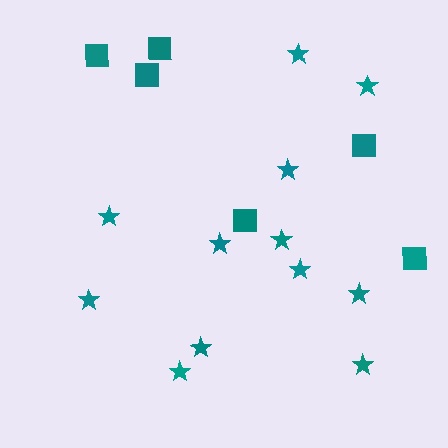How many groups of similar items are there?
There are 2 groups: one group of stars (12) and one group of squares (6).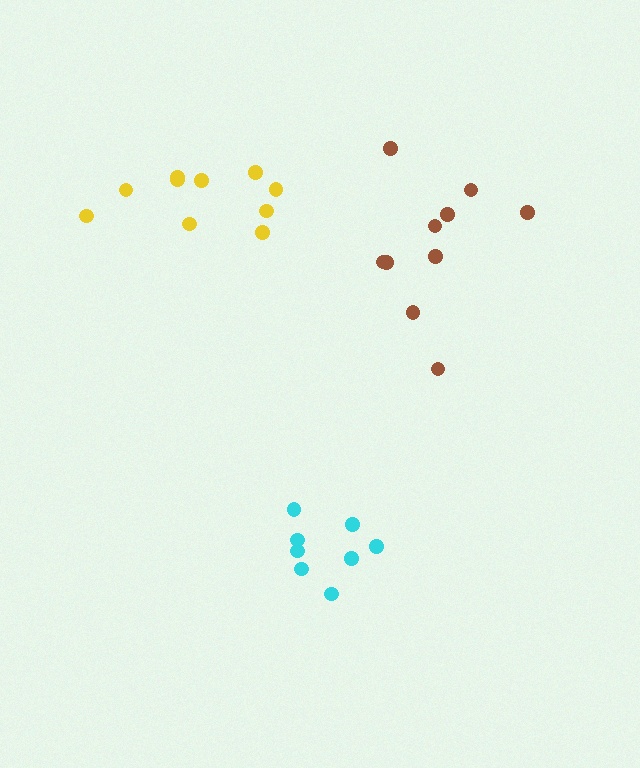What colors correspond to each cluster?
The clusters are colored: cyan, yellow, brown.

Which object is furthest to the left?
The yellow cluster is leftmost.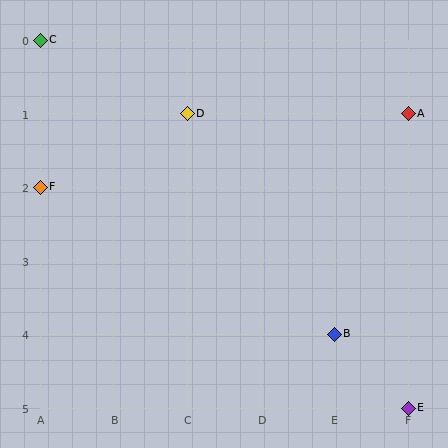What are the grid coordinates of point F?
Point F is at grid coordinates (A, 2).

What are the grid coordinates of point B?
Point B is at grid coordinates (E, 4).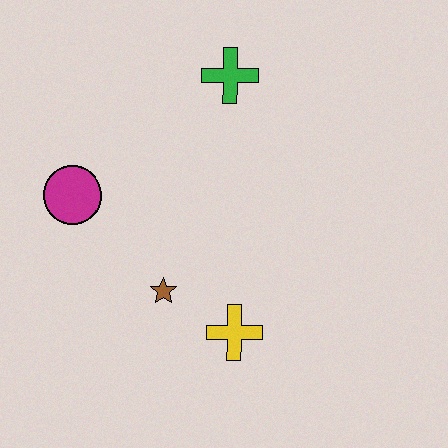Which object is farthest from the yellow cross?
The green cross is farthest from the yellow cross.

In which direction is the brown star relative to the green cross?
The brown star is below the green cross.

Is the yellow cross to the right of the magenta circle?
Yes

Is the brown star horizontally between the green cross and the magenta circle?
Yes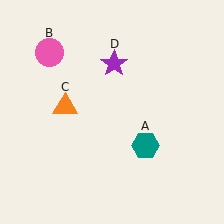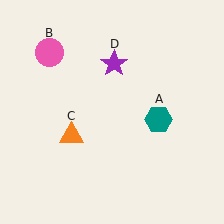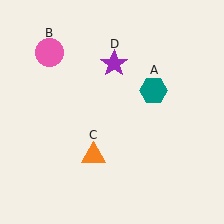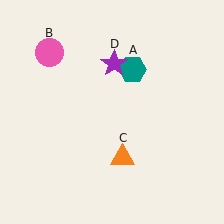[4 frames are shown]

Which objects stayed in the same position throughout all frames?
Pink circle (object B) and purple star (object D) remained stationary.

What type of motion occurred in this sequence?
The teal hexagon (object A), orange triangle (object C) rotated counterclockwise around the center of the scene.